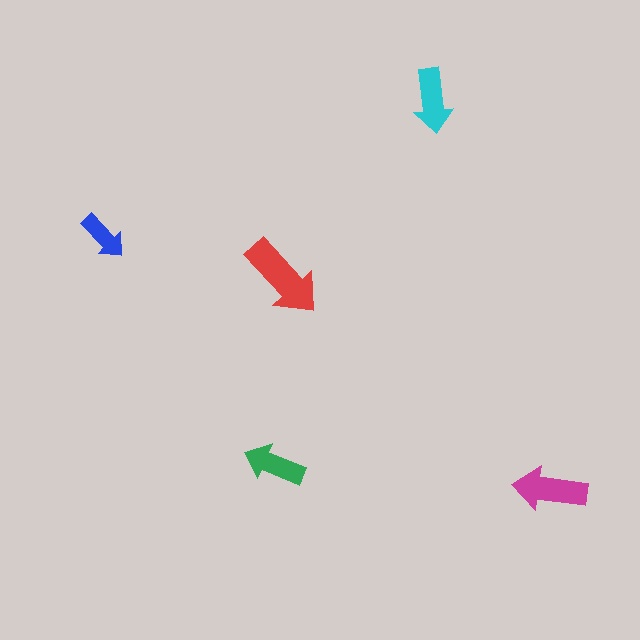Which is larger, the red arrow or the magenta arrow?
The red one.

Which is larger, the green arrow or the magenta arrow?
The magenta one.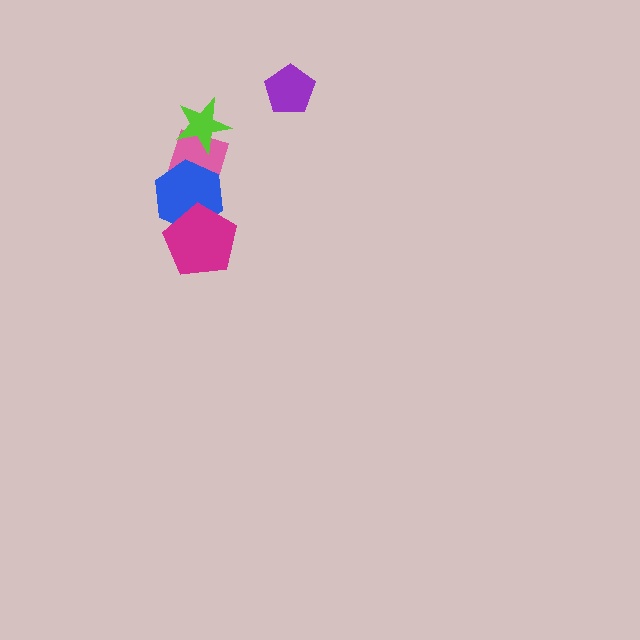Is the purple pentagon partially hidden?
No, no other shape covers it.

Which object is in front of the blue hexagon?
The magenta pentagon is in front of the blue hexagon.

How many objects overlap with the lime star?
1 object overlaps with the lime star.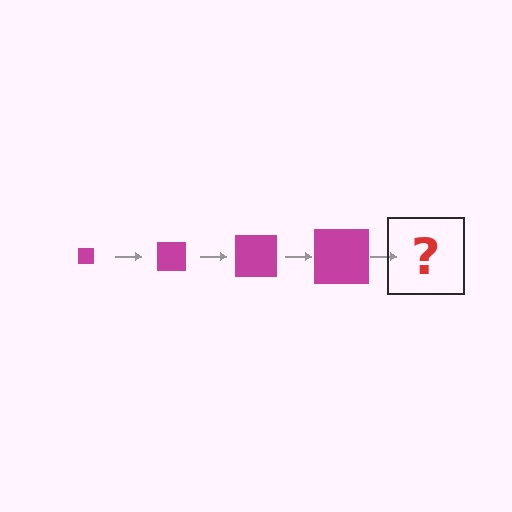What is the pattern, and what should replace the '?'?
The pattern is that the square gets progressively larger each step. The '?' should be a magenta square, larger than the previous one.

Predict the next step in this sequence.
The next step is a magenta square, larger than the previous one.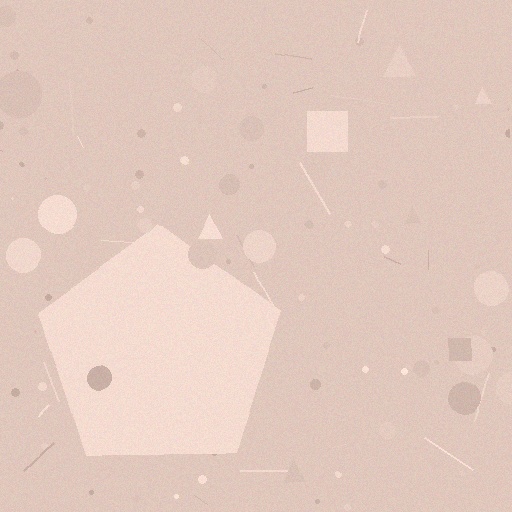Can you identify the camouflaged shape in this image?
The camouflaged shape is a pentagon.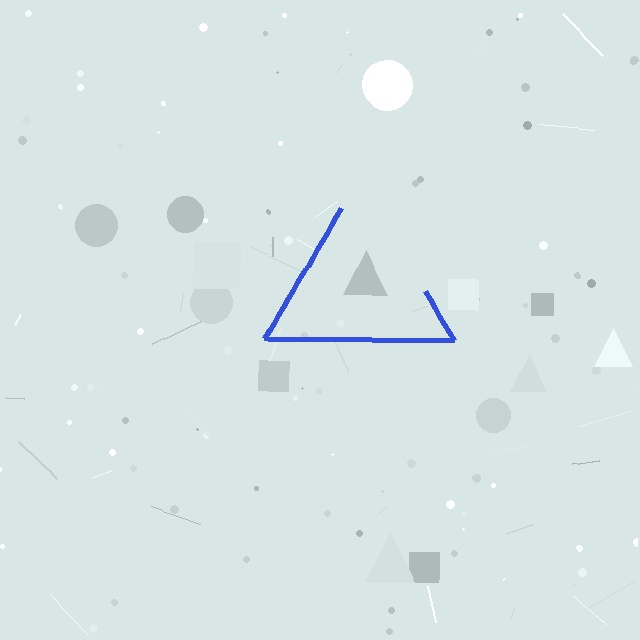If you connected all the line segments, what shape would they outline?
They would outline a triangle.